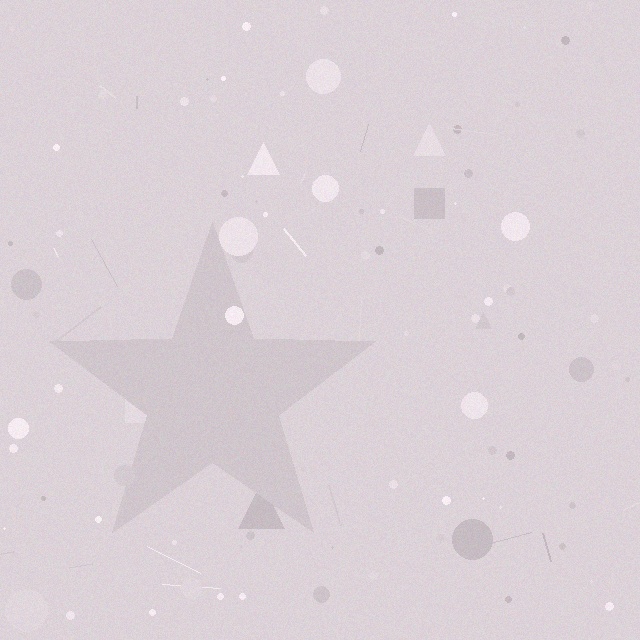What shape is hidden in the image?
A star is hidden in the image.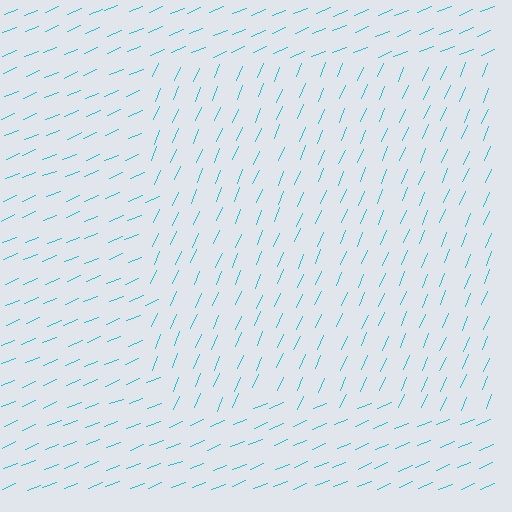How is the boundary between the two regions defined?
The boundary is defined purely by a change in line orientation (approximately 45 degrees difference). All lines are the same color and thickness.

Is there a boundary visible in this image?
Yes, there is a texture boundary formed by a change in line orientation.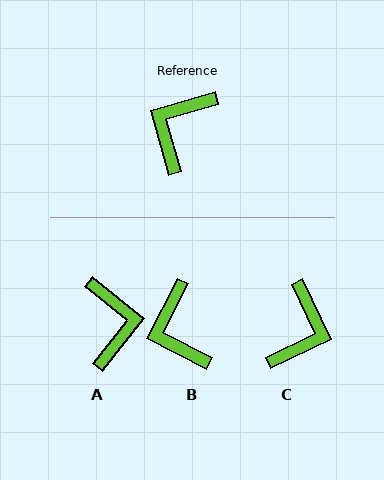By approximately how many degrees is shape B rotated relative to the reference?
Approximately 47 degrees counter-clockwise.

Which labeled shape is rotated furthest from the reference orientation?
C, about 170 degrees away.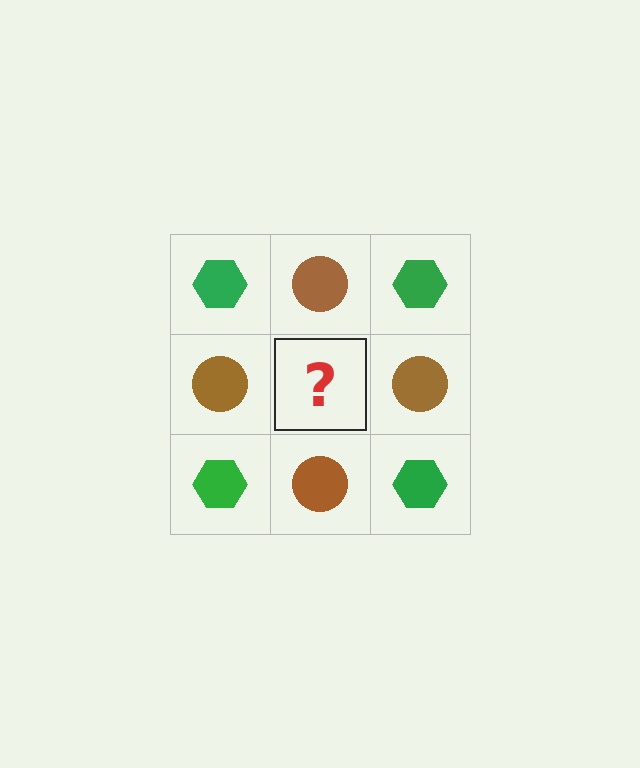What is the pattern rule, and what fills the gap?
The rule is that it alternates green hexagon and brown circle in a checkerboard pattern. The gap should be filled with a green hexagon.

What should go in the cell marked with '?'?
The missing cell should contain a green hexagon.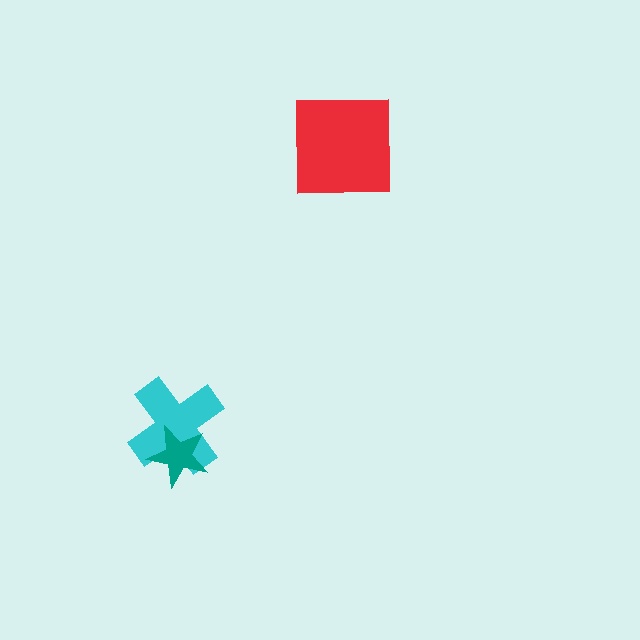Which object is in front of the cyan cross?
The teal star is in front of the cyan cross.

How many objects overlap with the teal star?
1 object overlaps with the teal star.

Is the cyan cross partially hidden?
Yes, it is partially covered by another shape.